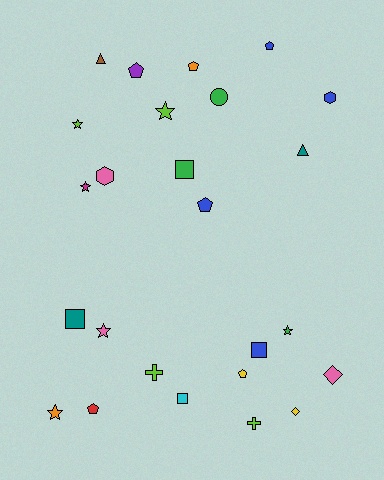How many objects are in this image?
There are 25 objects.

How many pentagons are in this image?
There are 6 pentagons.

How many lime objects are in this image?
There are 4 lime objects.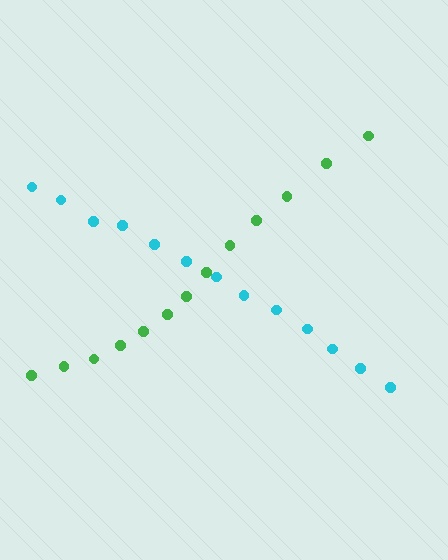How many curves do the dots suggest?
There are 2 distinct paths.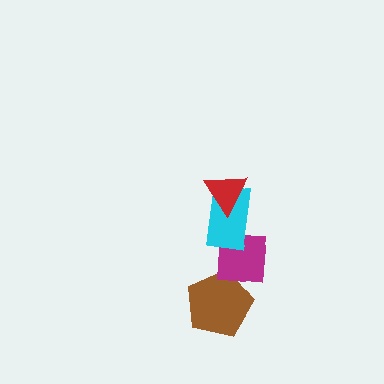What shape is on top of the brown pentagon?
The magenta square is on top of the brown pentagon.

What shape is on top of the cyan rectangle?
The red triangle is on top of the cyan rectangle.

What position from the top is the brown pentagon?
The brown pentagon is 4th from the top.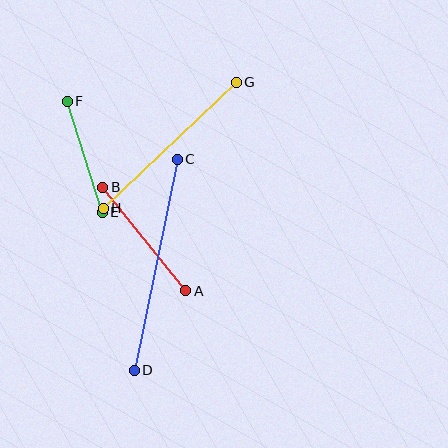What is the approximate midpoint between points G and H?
The midpoint is at approximately (170, 145) pixels.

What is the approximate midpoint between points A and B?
The midpoint is at approximately (144, 239) pixels.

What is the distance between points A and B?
The distance is approximately 133 pixels.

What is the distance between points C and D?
The distance is approximately 215 pixels.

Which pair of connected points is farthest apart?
Points C and D are farthest apart.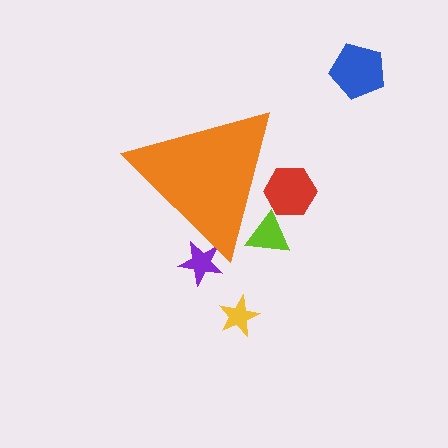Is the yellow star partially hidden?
No, the yellow star is fully visible.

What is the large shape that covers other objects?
An orange triangle.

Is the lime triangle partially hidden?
Yes, the lime triangle is partially hidden behind the orange triangle.